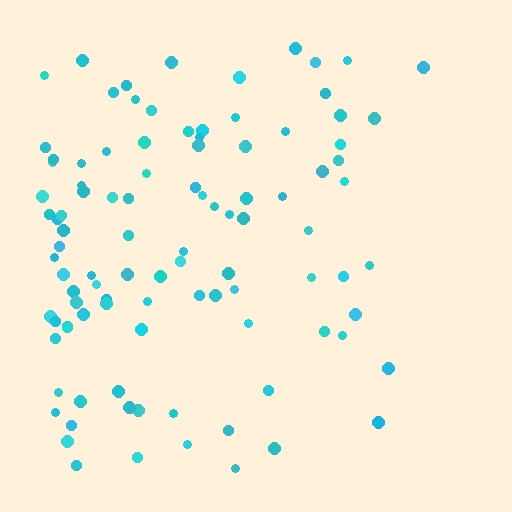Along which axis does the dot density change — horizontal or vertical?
Horizontal.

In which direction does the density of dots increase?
From right to left, with the left side densest.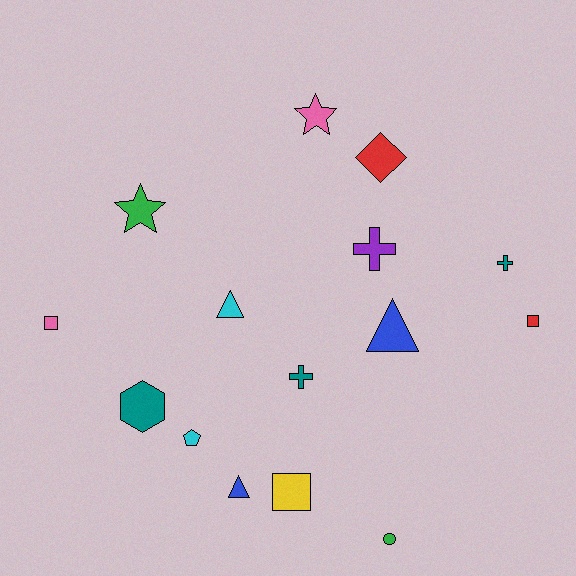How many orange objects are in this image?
There are no orange objects.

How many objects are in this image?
There are 15 objects.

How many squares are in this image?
There are 3 squares.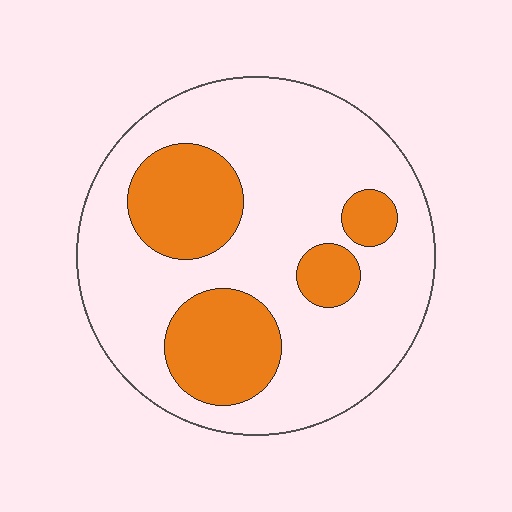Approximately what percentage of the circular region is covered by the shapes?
Approximately 25%.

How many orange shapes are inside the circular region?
4.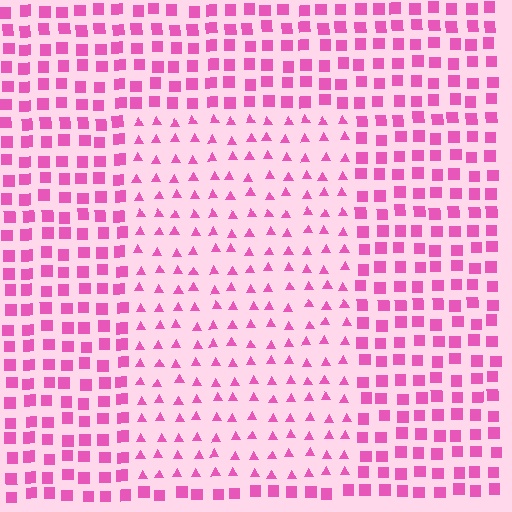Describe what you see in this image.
The image is filled with small pink elements arranged in a uniform grid. A rectangle-shaped region contains triangles, while the surrounding area contains squares. The boundary is defined purely by the change in element shape.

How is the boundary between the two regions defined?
The boundary is defined by a change in element shape: triangles inside vs. squares outside. All elements share the same color and spacing.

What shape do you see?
I see a rectangle.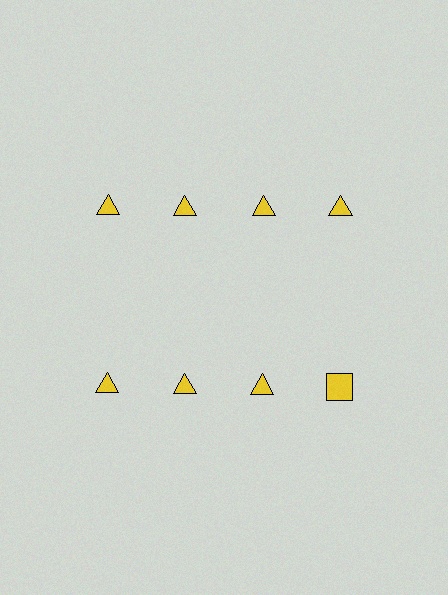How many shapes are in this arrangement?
There are 8 shapes arranged in a grid pattern.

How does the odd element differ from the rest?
It has a different shape: square instead of triangle.